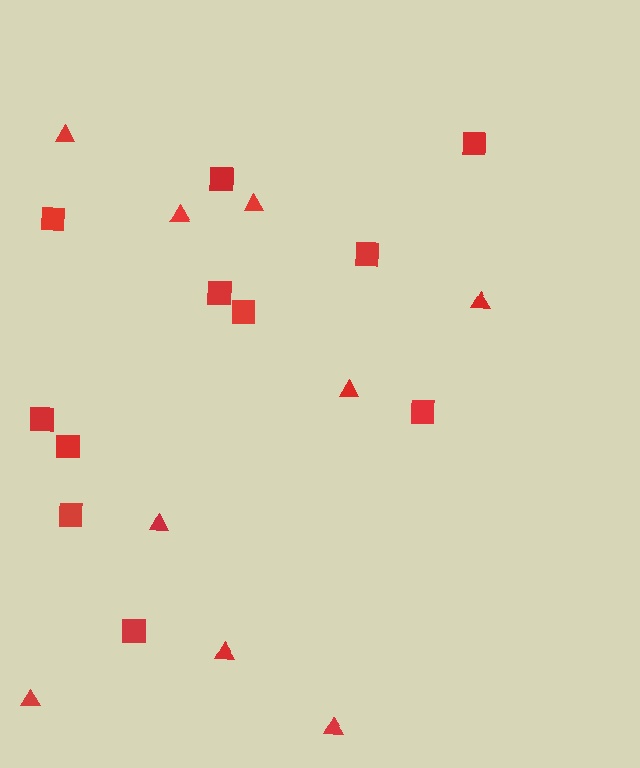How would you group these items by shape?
There are 2 groups: one group of squares (11) and one group of triangles (9).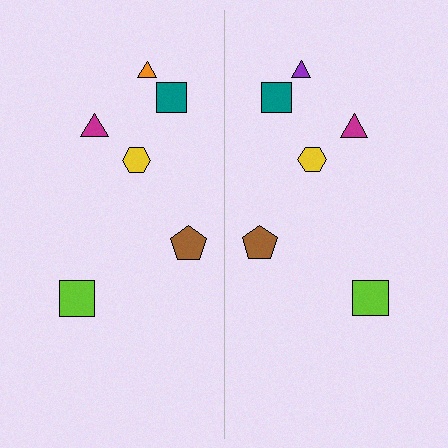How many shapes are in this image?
There are 12 shapes in this image.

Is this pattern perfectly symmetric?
No, the pattern is not perfectly symmetric. The purple triangle on the right side breaks the symmetry — its mirror counterpart is orange.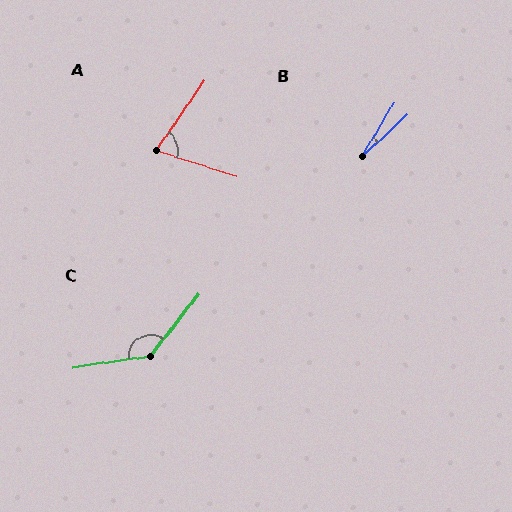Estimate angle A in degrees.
Approximately 73 degrees.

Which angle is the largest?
C, at approximately 136 degrees.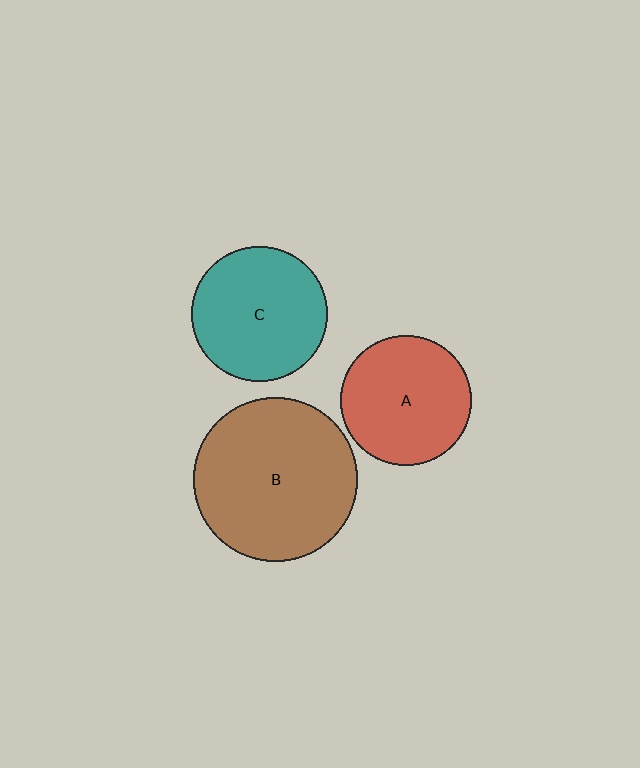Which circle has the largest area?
Circle B (brown).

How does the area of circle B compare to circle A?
Approximately 1.6 times.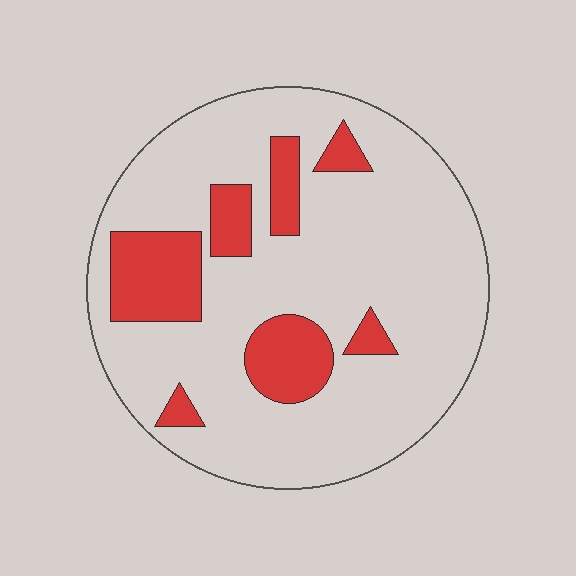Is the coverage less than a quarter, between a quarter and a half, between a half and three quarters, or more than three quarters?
Less than a quarter.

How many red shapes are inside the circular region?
7.